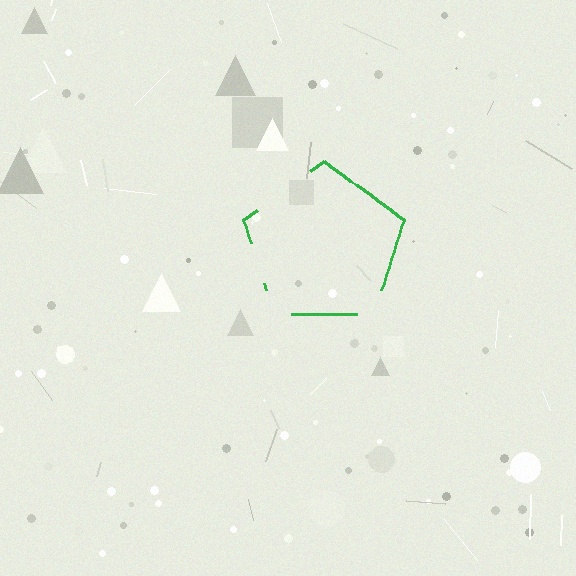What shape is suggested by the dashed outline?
The dashed outline suggests a pentagon.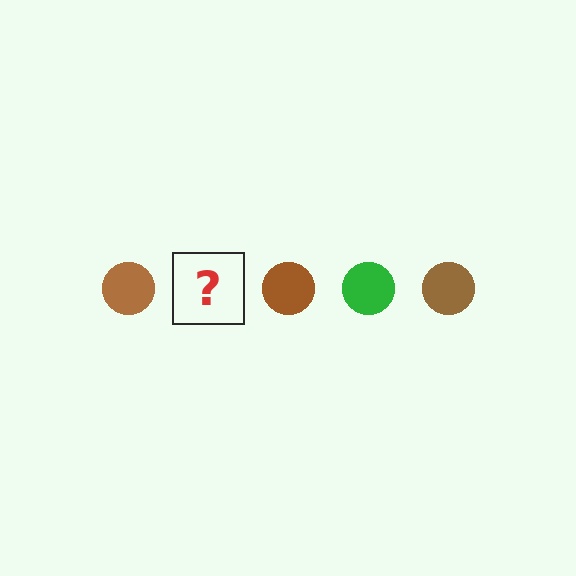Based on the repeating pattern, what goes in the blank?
The blank should be a green circle.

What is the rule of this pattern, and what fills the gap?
The rule is that the pattern cycles through brown, green circles. The gap should be filled with a green circle.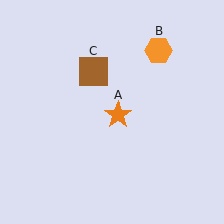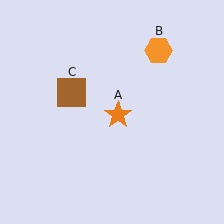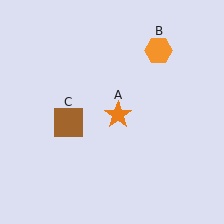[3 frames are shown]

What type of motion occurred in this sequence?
The brown square (object C) rotated counterclockwise around the center of the scene.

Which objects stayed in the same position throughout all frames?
Orange star (object A) and orange hexagon (object B) remained stationary.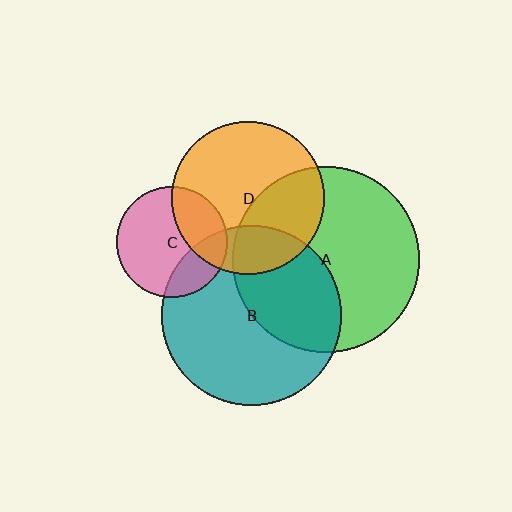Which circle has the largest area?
Circle A (green).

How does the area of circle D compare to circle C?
Approximately 1.9 times.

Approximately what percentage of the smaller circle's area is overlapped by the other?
Approximately 35%.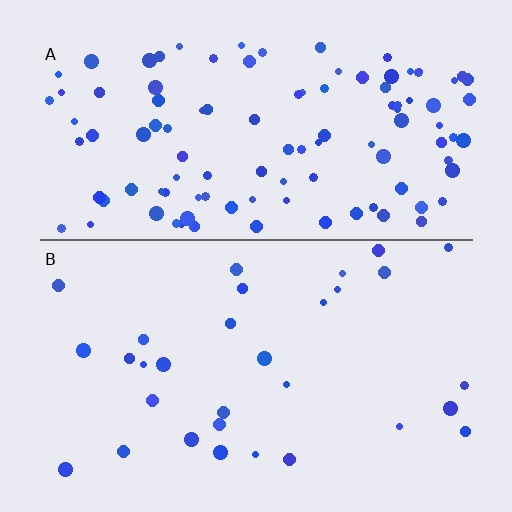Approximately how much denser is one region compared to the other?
Approximately 3.5× — region A over region B.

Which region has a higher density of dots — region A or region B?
A (the top).